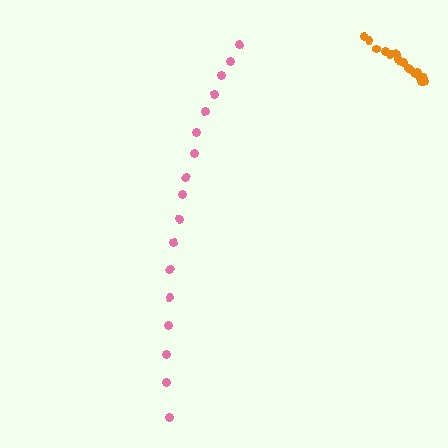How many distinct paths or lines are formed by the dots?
There are 2 distinct paths.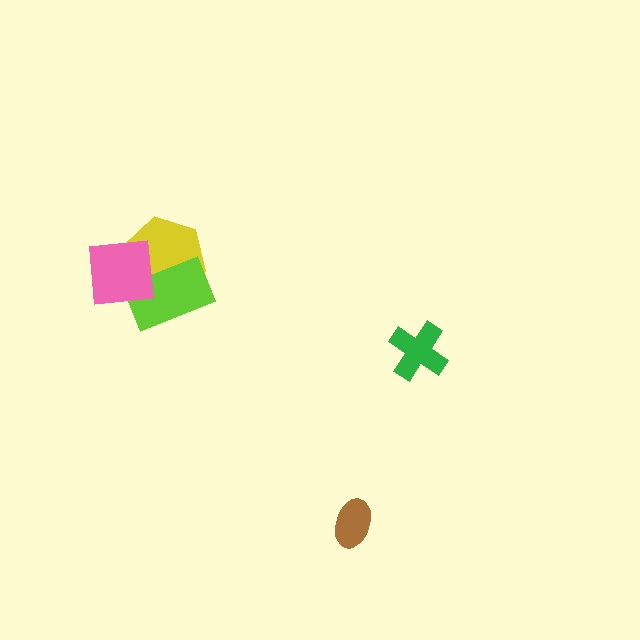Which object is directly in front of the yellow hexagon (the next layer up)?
The lime rectangle is directly in front of the yellow hexagon.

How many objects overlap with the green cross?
0 objects overlap with the green cross.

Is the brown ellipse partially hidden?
No, no other shape covers it.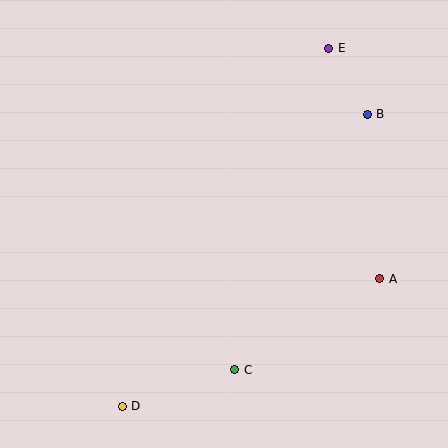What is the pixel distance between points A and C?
The distance between A and C is 171 pixels.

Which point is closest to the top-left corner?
Point E is closest to the top-left corner.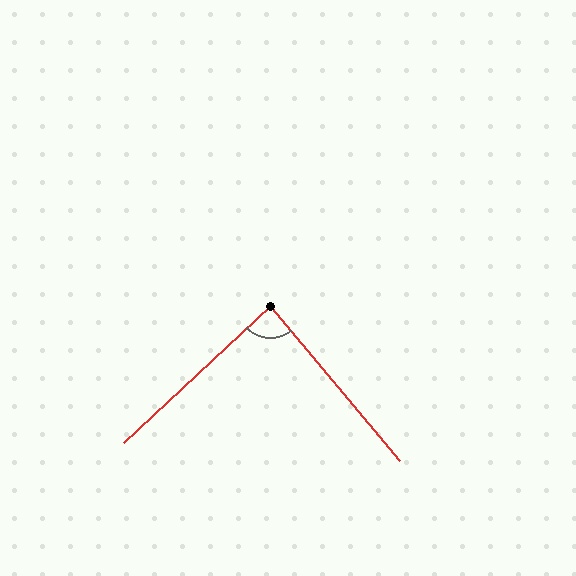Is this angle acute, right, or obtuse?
It is approximately a right angle.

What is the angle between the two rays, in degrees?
Approximately 87 degrees.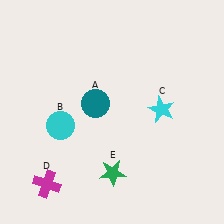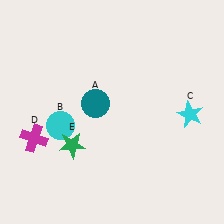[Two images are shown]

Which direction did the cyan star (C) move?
The cyan star (C) moved right.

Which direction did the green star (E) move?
The green star (E) moved left.